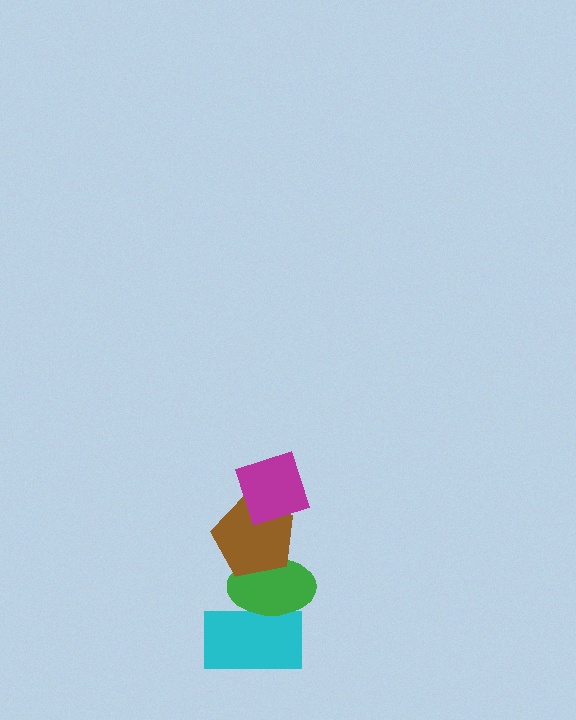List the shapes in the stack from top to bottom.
From top to bottom: the magenta diamond, the brown pentagon, the green ellipse, the cyan rectangle.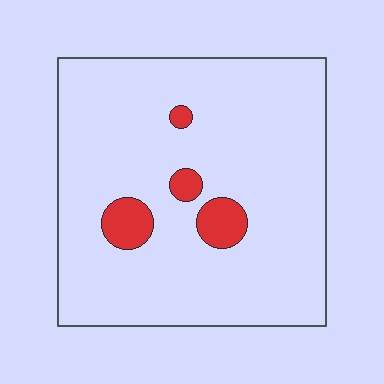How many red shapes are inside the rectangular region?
4.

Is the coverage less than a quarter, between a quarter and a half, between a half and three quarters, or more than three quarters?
Less than a quarter.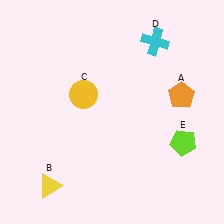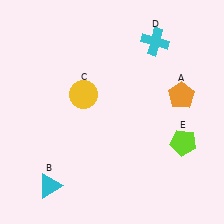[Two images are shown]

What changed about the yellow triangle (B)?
In Image 1, B is yellow. In Image 2, it changed to cyan.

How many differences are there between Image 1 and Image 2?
There is 1 difference between the two images.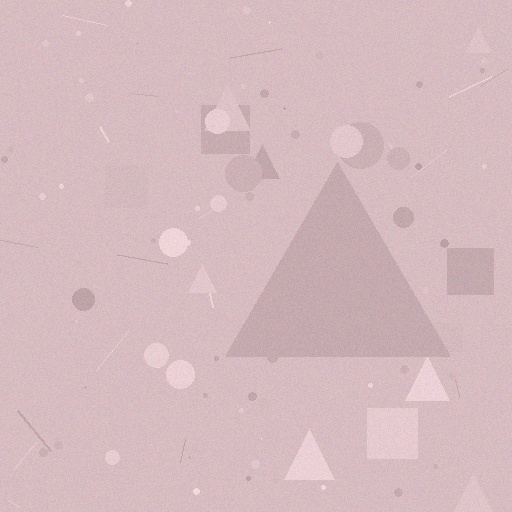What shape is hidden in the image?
A triangle is hidden in the image.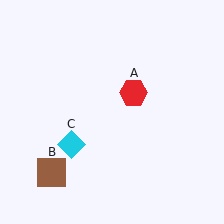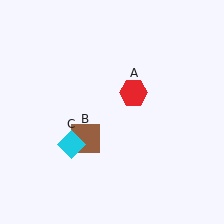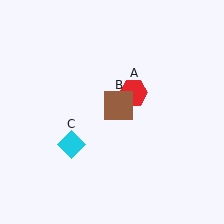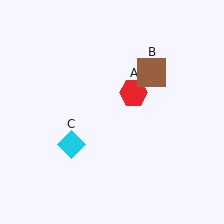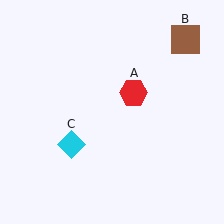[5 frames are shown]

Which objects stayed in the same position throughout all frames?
Red hexagon (object A) and cyan diamond (object C) remained stationary.